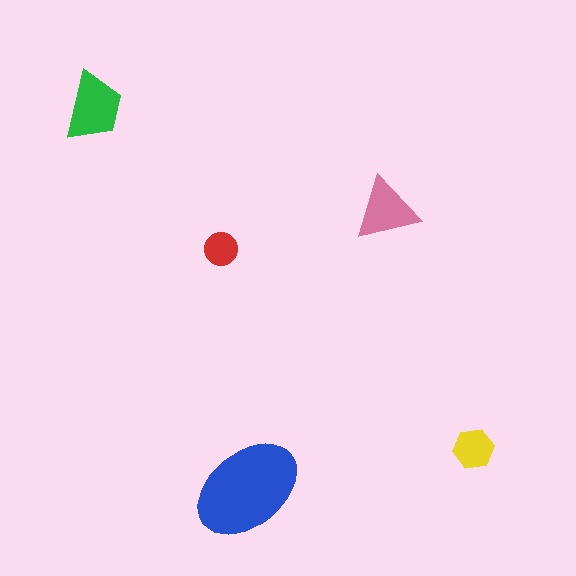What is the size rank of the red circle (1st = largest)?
5th.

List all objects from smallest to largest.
The red circle, the yellow hexagon, the pink triangle, the green trapezoid, the blue ellipse.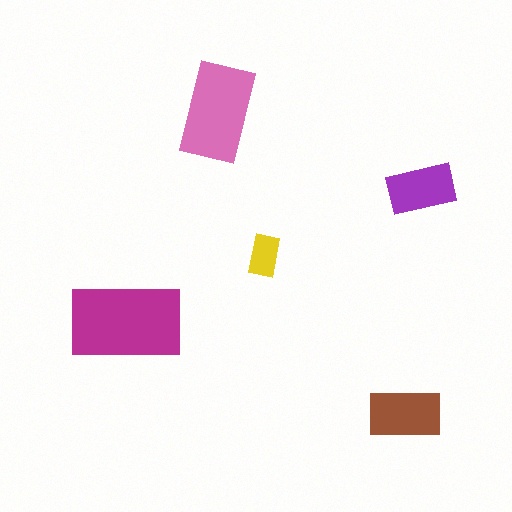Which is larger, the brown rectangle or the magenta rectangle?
The magenta one.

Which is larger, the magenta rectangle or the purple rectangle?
The magenta one.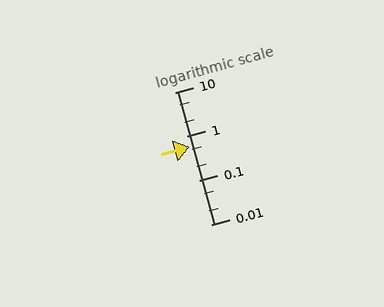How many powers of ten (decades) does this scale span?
The scale spans 3 decades, from 0.01 to 10.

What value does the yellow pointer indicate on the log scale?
The pointer indicates approximately 0.58.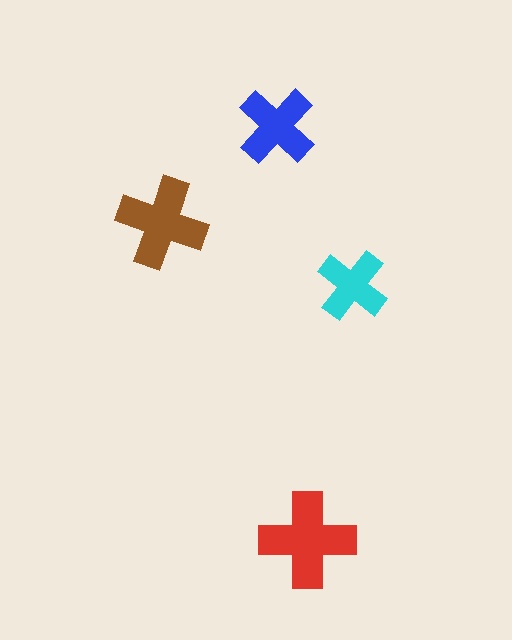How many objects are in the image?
There are 4 objects in the image.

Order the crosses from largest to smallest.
the red one, the brown one, the blue one, the cyan one.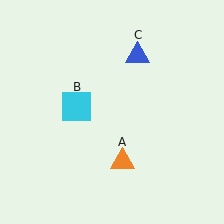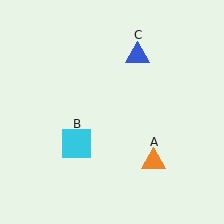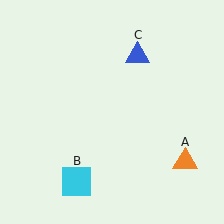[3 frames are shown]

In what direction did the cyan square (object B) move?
The cyan square (object B) moved down.